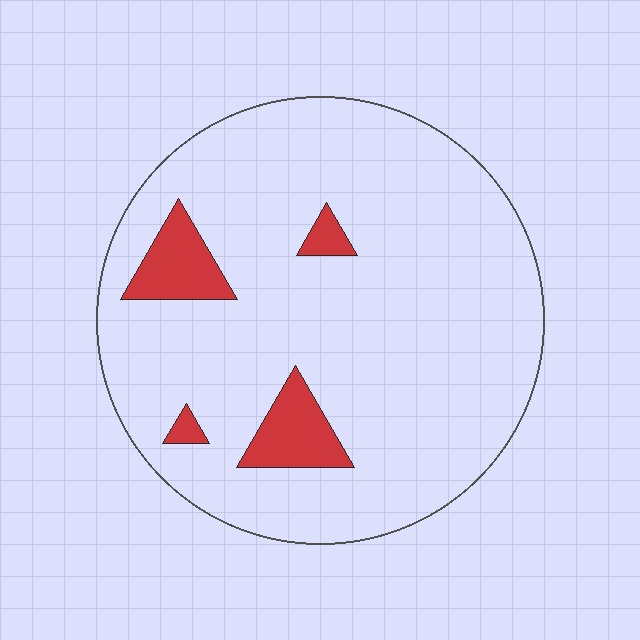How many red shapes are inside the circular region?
4.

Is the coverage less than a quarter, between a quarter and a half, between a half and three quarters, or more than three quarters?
Less than a quarter.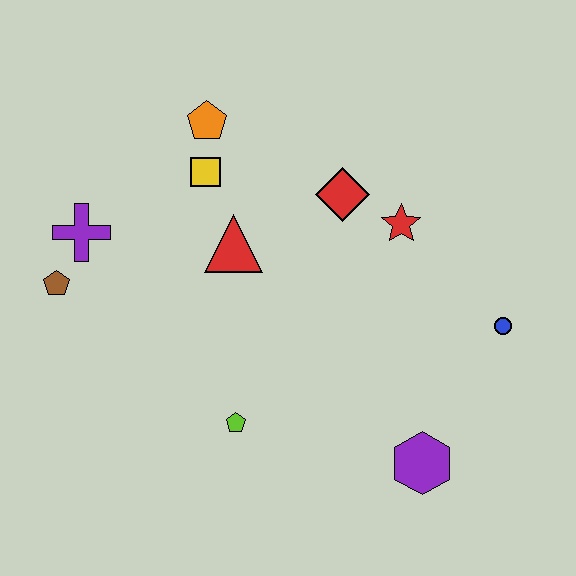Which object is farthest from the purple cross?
The blue circle is farthest from the purple cross.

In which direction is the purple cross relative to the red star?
The purple cross is to the left of the red star.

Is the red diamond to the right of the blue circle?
No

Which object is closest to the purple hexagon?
The blue circle is closest to the purple hexagon.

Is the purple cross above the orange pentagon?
No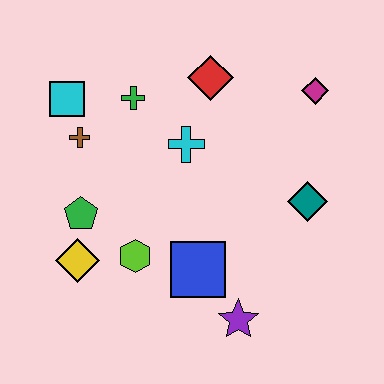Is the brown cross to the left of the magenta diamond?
Yes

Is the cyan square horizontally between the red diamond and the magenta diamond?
No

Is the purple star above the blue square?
No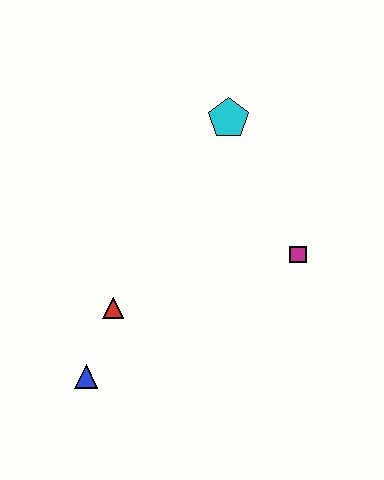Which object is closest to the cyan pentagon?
The magenta square is closest to the cyan pentagon.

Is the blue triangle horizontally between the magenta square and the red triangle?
No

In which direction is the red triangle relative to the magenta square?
The red triangle is to the left of the magenta square.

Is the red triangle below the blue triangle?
No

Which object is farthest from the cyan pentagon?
The blue triangle is farthest from the cyan pentagon.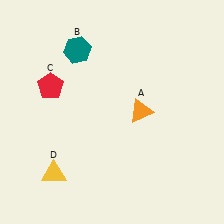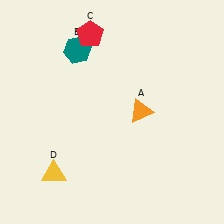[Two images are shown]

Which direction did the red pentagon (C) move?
The red pentagon (C) moved up.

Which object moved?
The red pentagon (C) moved up.